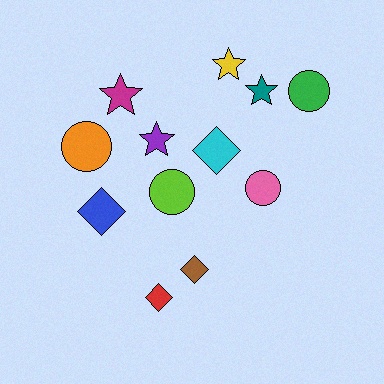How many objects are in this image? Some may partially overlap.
There are 12 objects.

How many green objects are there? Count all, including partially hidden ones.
There is 1 green object.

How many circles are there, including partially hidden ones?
There are 4 circles.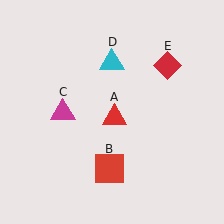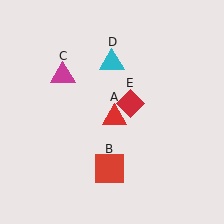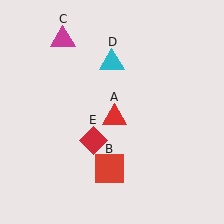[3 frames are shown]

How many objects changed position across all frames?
2 objects changed position: magenta triangle (object C), red diamond (object E).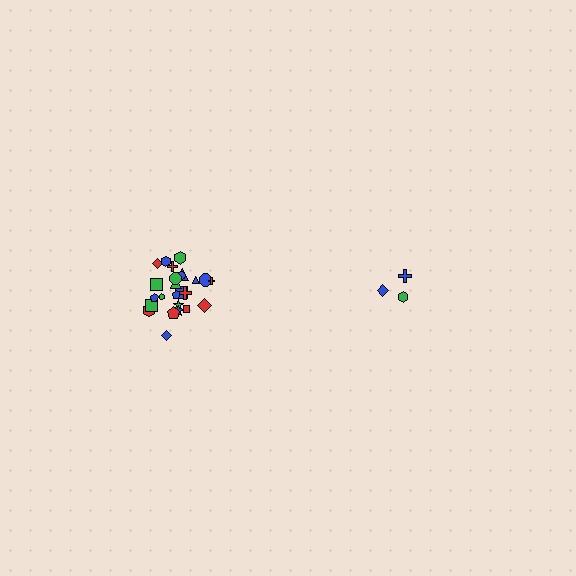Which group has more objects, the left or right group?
The left group.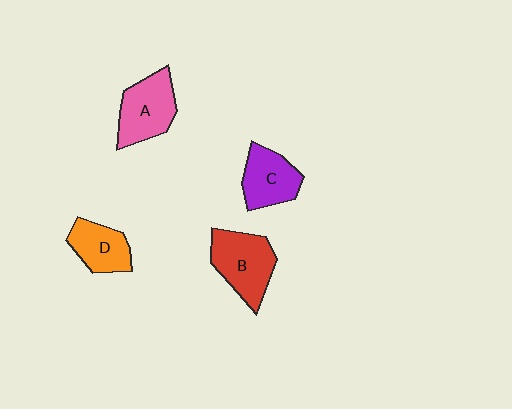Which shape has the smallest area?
Shape D (orange).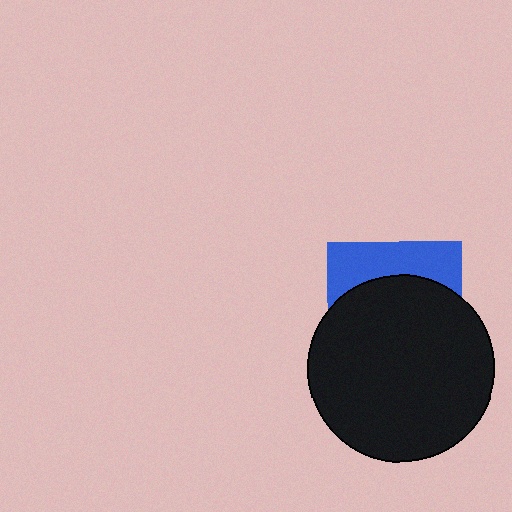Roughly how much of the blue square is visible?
A small part of it is visible (roughly 31%).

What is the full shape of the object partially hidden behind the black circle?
The partially hidden object is a blue square.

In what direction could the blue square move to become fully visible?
The blue square could move up. That would shift it out from behind the black circle entirely.